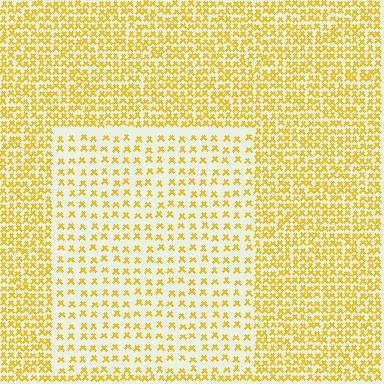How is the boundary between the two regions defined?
The boundary is defined by a change in element density (approximately 2.2x ratio). All elements are the same color, size, and shape.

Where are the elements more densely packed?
The elements are more densely packed outside the rectangle boundary.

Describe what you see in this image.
The image contains small yellow elements arranged at two different densities. A rectangle-shaped region is visible where the elements are less densely packed than the surrounding area.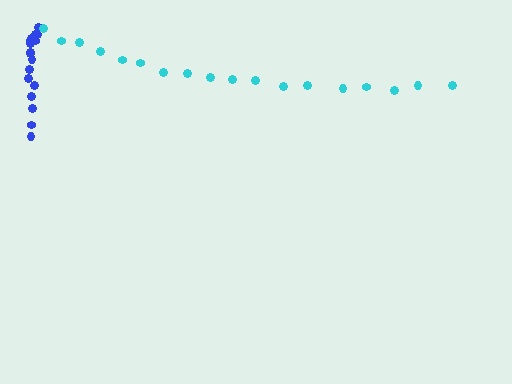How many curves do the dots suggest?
There are 2 distinct paths.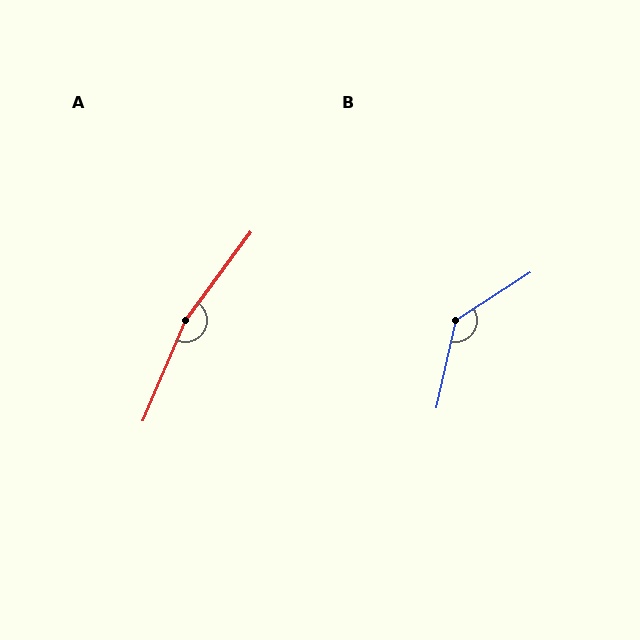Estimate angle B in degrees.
Approximately 135 degrees.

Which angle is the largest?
A, at approximately 167 degrees.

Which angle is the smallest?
B, at approximately 135 degrees.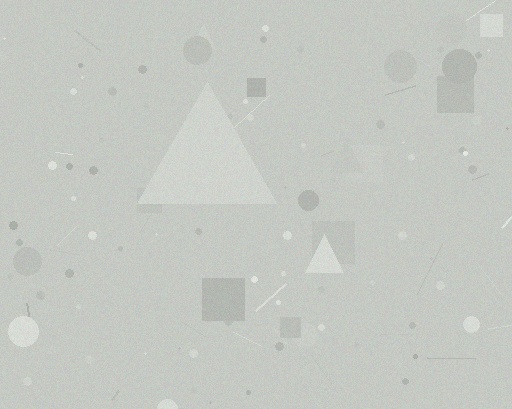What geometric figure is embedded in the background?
A triangle is embedded in the background.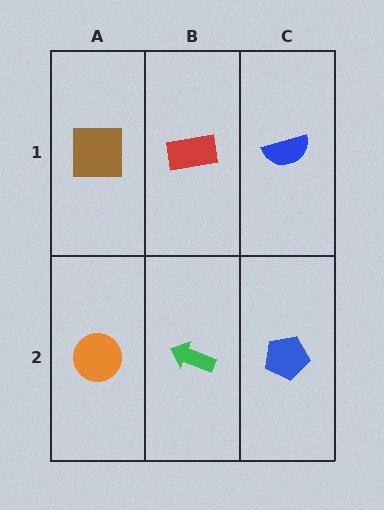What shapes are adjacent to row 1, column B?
A green arrow (row 2, column B), a brown square (row 1, column A), a blue semicircle (row 1, column C).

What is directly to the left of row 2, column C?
A green arrow.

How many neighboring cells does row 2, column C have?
2.